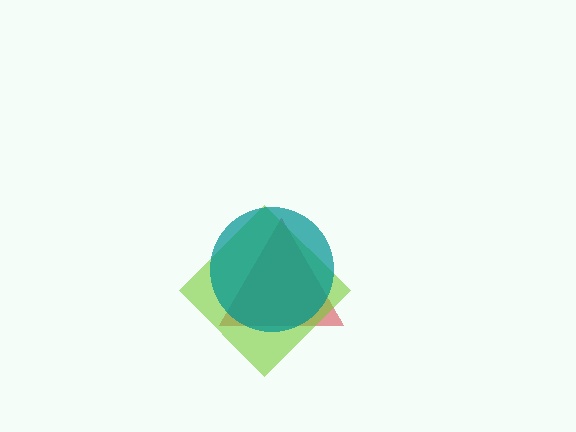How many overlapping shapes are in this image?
There are 3 overlapping shapes in the image.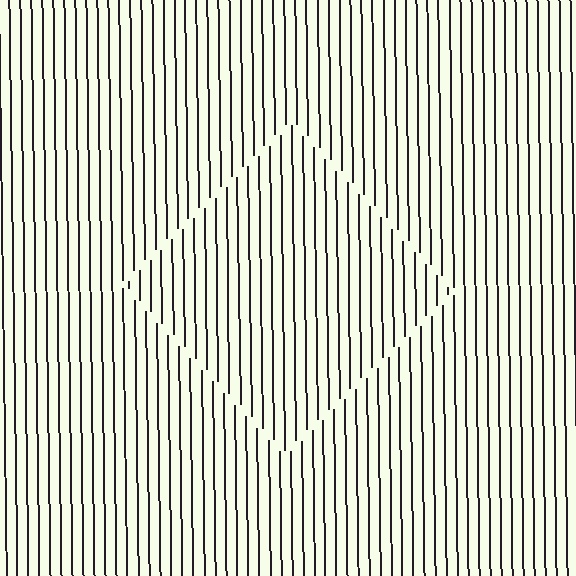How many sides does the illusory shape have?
4 sides — the line-ends trace a square.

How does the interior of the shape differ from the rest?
The interior of the shape contains the same grating, shifted by half a period — the contour is defined by the phase discontinuity where line-ends from the inner and outer gratings abut.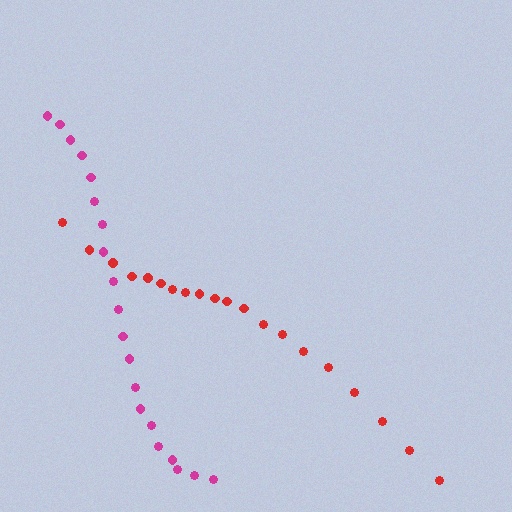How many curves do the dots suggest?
There are 2 distinct paths.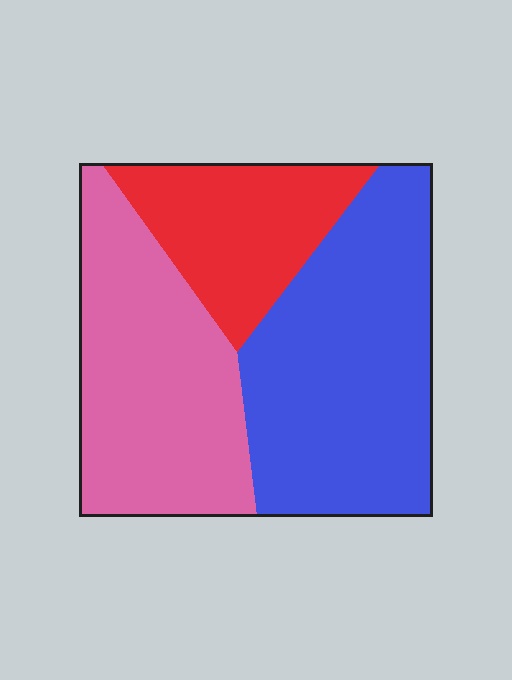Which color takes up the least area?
Red, at roughly 20%.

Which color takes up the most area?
Blue, at roughly 45%.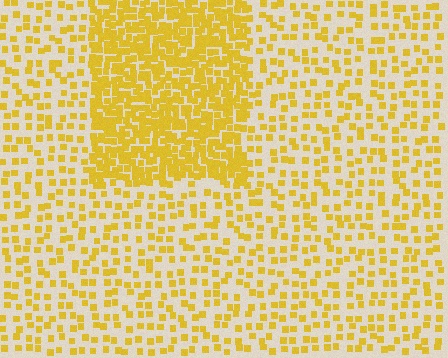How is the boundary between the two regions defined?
The boundary is defined by a change in element density (approximately 2.6x ratio). All elements are the same color, size, and shape.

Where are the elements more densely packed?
The elements are more densely packed inside the rectangle boundary.